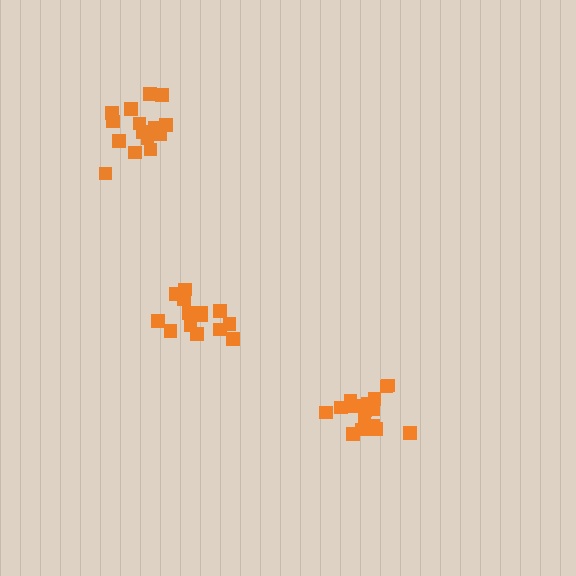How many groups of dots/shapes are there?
There are 3 groups.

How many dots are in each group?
Group 1: 14 dots, Group 2: 19 dots, Group 3: 17 dots (50 total).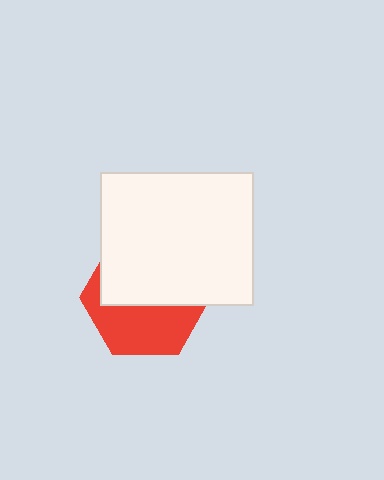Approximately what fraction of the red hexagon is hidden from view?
Roughly 54% of the red hexagon is hidden behind the white rectangle.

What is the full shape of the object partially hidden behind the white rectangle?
The partially hidden object is a red hexagon.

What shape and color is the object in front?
The object in front is a white rectangle.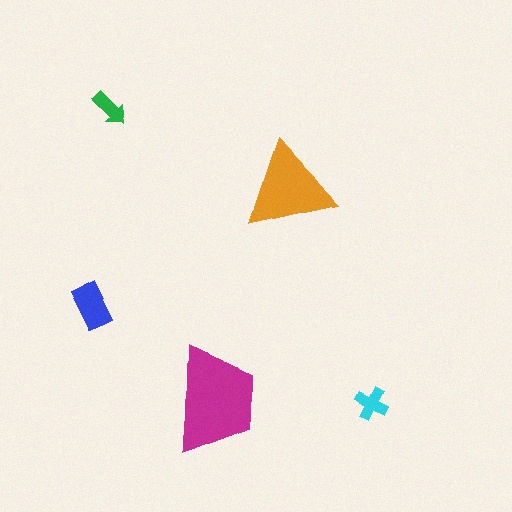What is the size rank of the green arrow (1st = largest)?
5th.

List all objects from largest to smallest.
The magenta trapezoid, the orange triangle, the blue rectangle, the cyan cross, the green arrow.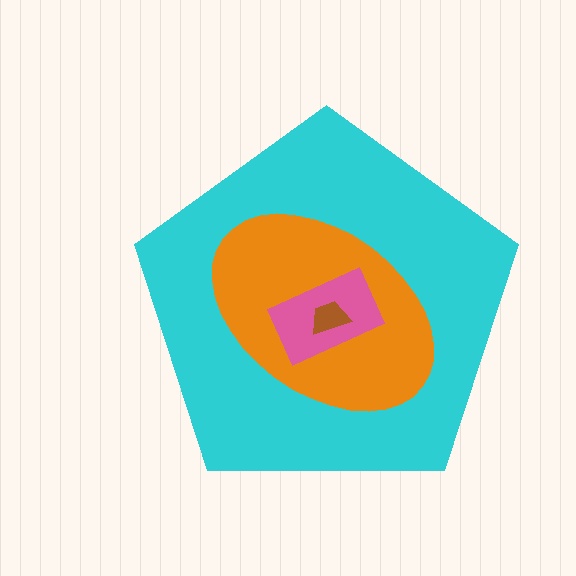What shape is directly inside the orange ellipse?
The pink rectangle.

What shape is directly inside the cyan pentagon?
The orange ellipse.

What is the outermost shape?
The cyan pentagon.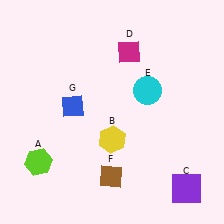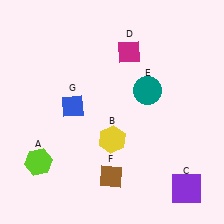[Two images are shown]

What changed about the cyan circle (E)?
In Image 1, E is cyan. In Image 2, it changed to teal.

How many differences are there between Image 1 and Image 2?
There is 1 difference between the two images.